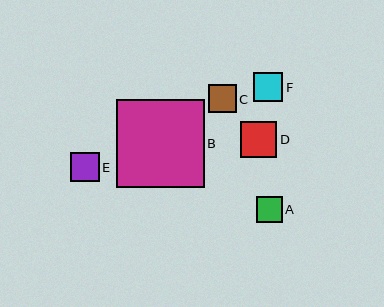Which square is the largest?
Square B is the largest with a size of approximately 88 pixels.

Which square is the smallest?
Square A is the smallest with a size of approximately 25 pixels.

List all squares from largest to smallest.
From largest to smallest: B, D, F, E, C, A.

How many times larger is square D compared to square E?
Square D is approximately 1.3 times the size of square E.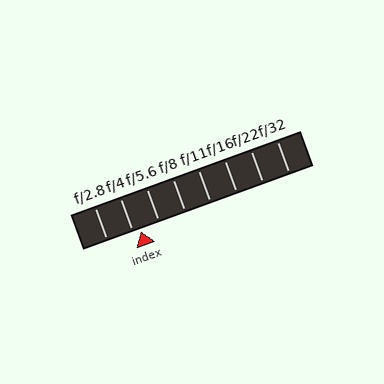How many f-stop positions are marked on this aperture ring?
There are 8 f-stop positions marked.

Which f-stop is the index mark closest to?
The index mark is closest to f/4.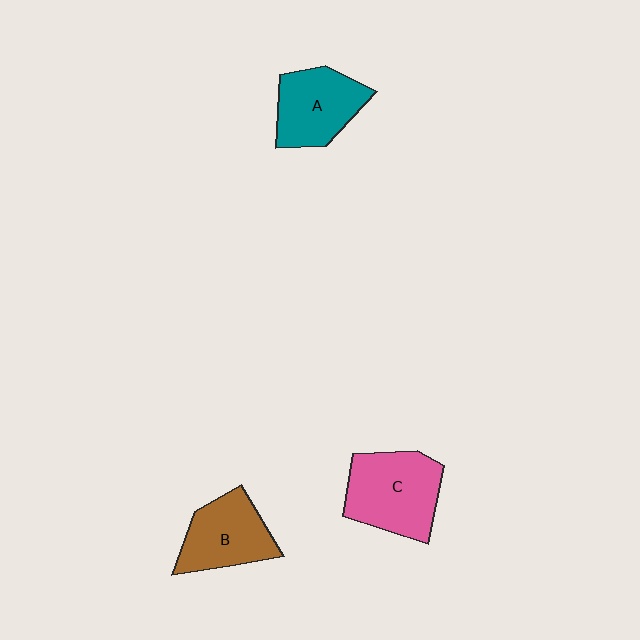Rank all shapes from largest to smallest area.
From largest to smallest: C (pink), A (teal), B (brown).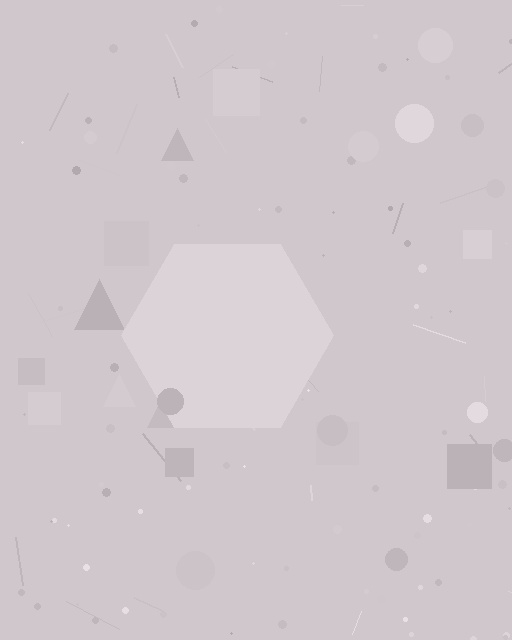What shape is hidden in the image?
A hexagon is hidden in the image.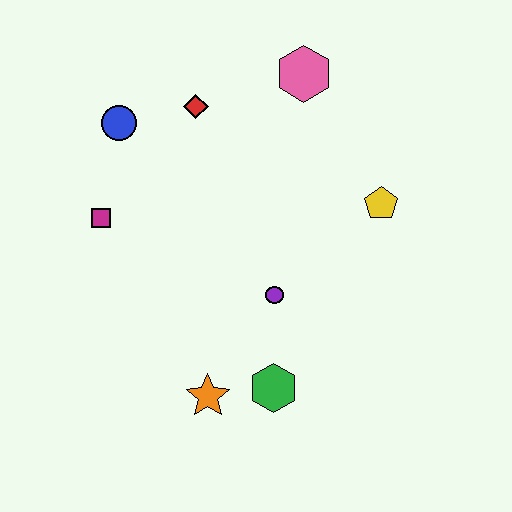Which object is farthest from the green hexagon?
The pink hexagon is farthest from the green hexagon.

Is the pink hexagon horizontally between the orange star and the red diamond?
No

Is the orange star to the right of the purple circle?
No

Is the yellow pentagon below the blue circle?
Yes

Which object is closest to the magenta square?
The blue circle is closest to the magenta square.